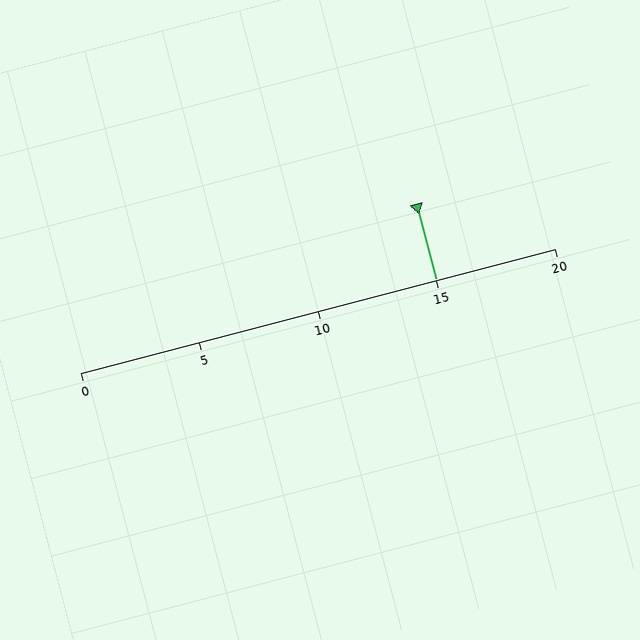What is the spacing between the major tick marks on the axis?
The major ticks are spaced 5 apart.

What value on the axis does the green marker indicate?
The marker indicates approximately 15.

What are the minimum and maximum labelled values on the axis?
The axis runs from 0 to 20.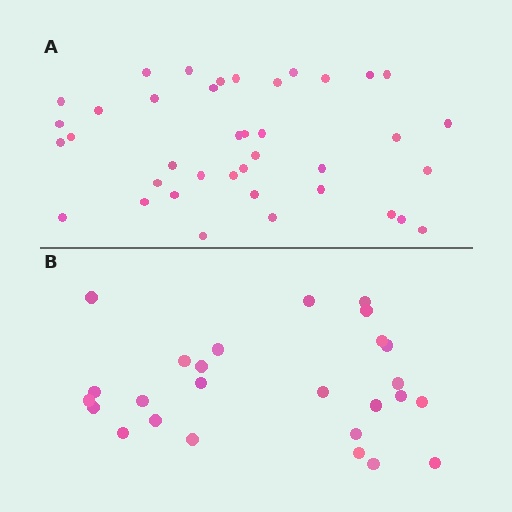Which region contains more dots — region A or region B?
Region A (the top region) has more dots.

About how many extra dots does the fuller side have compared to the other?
Region A has approximately 15 more dots than region B.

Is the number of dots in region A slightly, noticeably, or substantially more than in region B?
Region A has substantially more. The ratio is roughly 1.5 to 1.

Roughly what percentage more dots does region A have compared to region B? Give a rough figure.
About 50% more.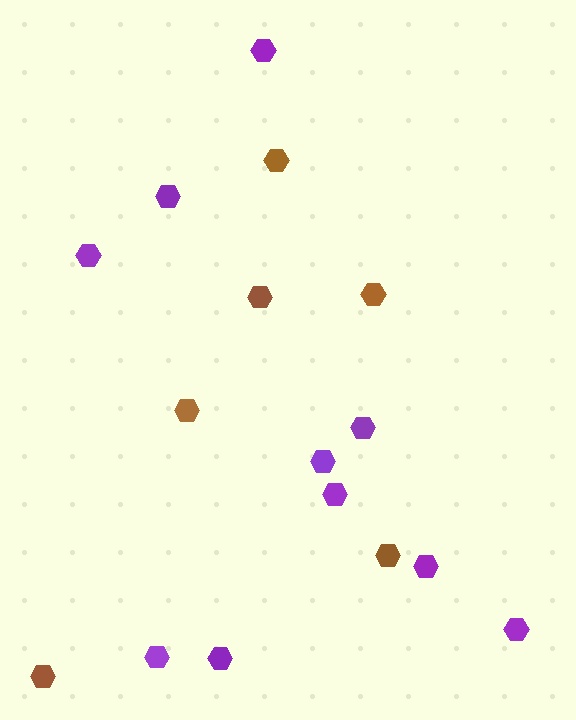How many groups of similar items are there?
There are 2 groups: one group of purple hexagons (10) and one group of brown hexagons (6).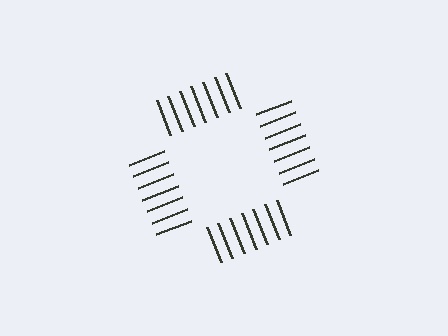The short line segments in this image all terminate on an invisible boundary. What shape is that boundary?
An illusory square — the line segments terminate on its edges but no continuous stroke is drawn.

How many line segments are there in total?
28 — 7 along each of the 4 edges.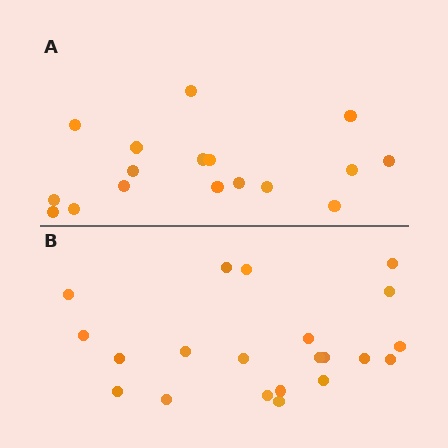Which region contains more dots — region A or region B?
Region B (the bottom region) has more dots.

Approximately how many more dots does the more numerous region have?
Region B has about 4 more dots than region A.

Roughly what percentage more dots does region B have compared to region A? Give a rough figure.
About 25% more.